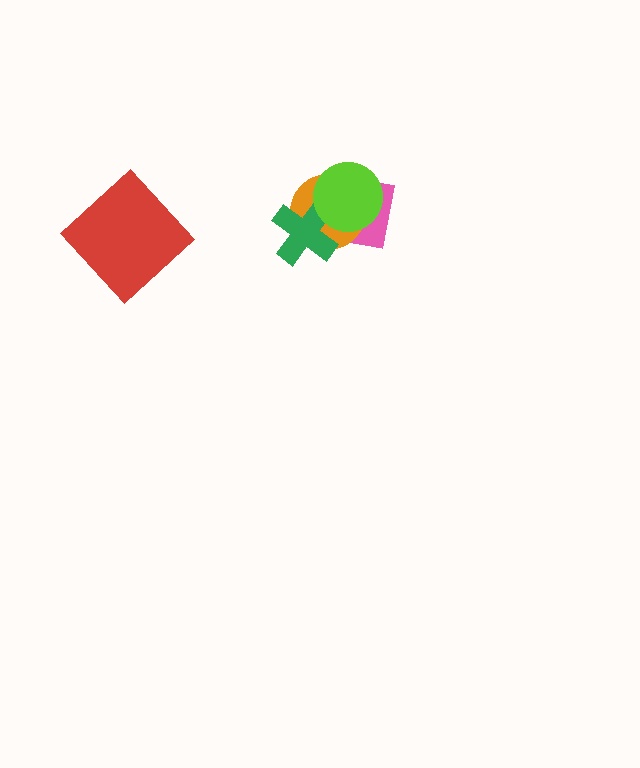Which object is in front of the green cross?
The lime circle is in front of the green cross.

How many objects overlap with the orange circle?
3 objects overlap with the orange circle.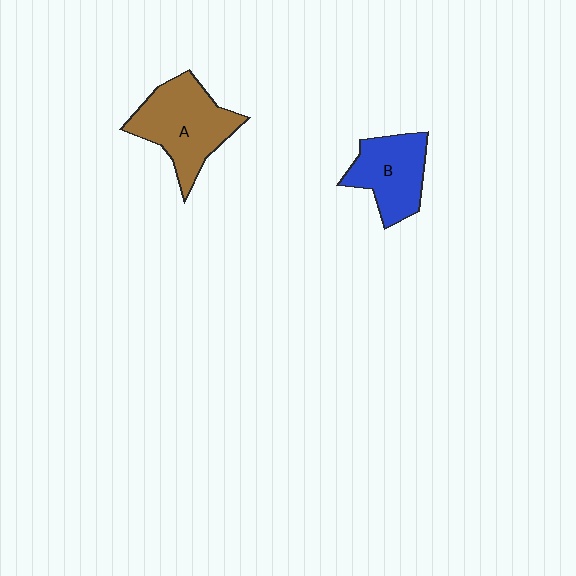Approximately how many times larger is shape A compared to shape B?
Approximately 1.3 times.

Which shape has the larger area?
Shape A (brown).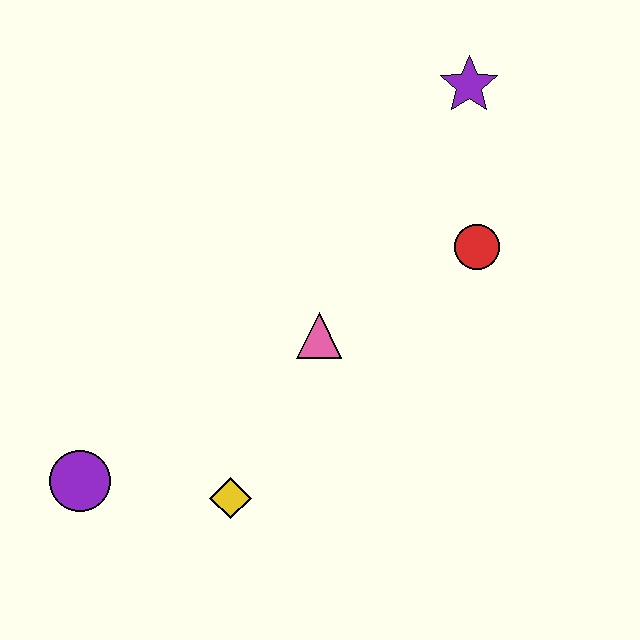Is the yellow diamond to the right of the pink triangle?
No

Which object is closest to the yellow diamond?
The purple circle is closest to the yellow diamond.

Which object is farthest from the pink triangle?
The purple star is farthest from the pink triangle.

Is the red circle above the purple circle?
Yes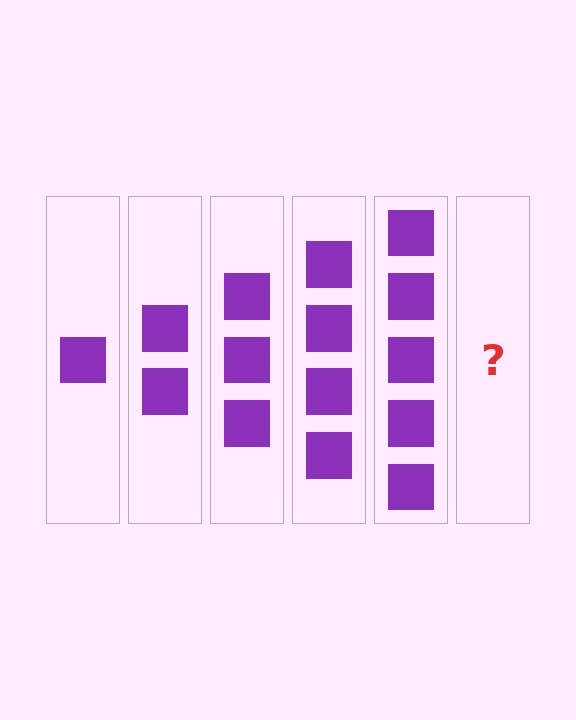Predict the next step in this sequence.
The next step is 6 squares.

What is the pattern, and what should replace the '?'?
The pattern is that each step adds one more square. The '?' should be 6 squares.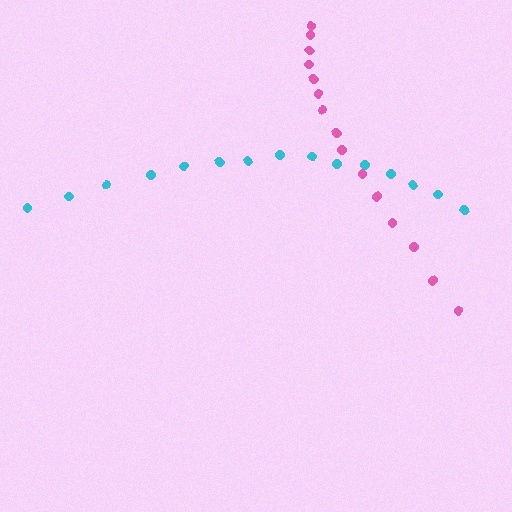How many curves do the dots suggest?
There are 2 distinct paths.